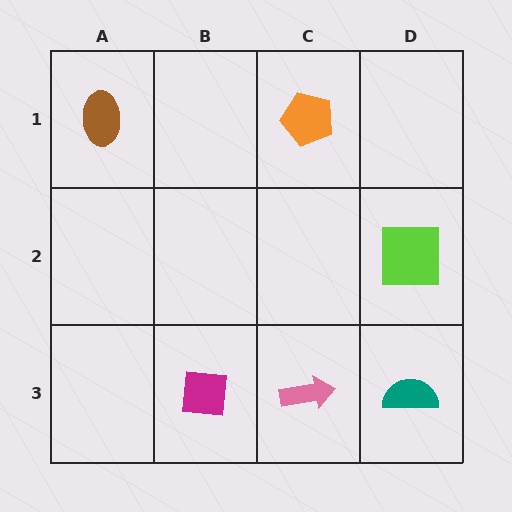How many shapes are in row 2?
1 shape.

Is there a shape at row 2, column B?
No, that cell is empty.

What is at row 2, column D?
A lime square.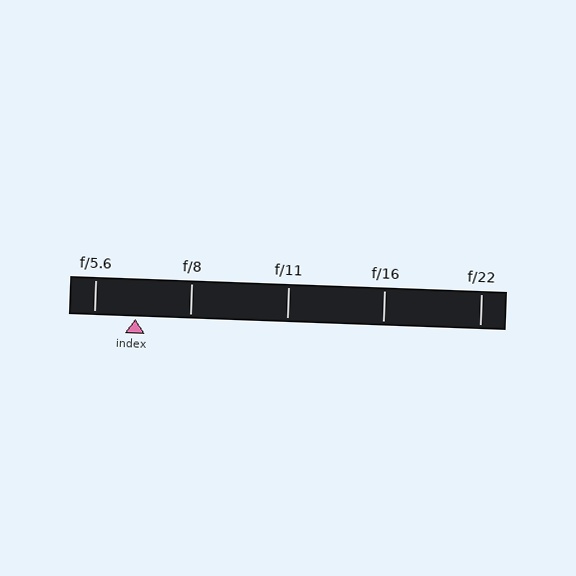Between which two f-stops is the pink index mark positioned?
The index mark is between f/5.6 and f/8.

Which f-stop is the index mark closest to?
The index mark is closest to f/5.6.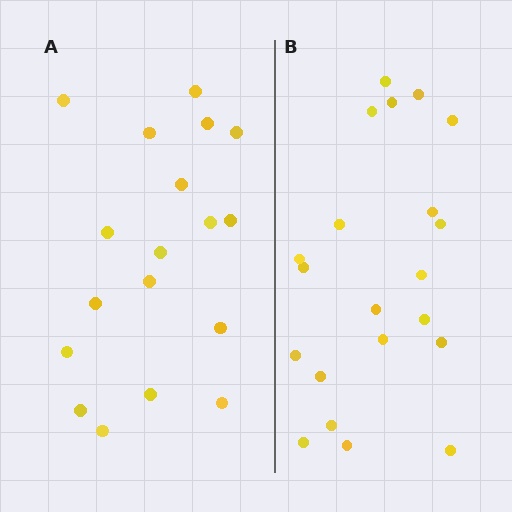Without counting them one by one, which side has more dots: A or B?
Region B (the right region) has more dots.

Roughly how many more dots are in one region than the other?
Region B has just a few more — roughly 2 or 3 more dots than region A.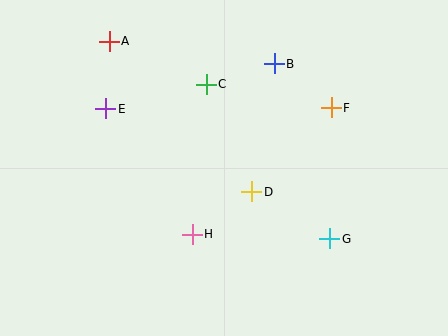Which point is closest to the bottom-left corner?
Point H is closest to the bottom-left corner.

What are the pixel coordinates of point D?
Point D is at (252, 192).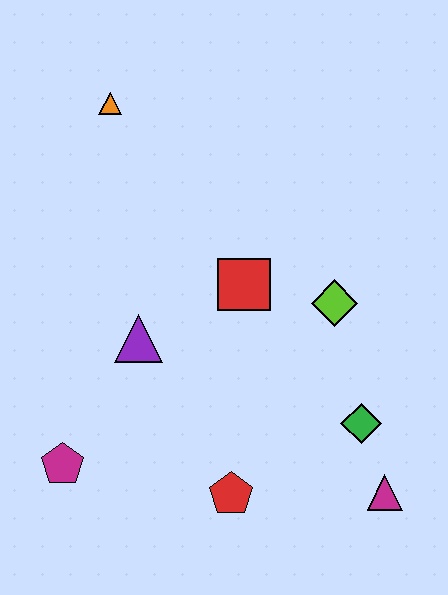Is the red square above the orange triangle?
No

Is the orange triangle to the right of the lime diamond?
No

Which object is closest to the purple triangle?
The red square is closest to the purple triangle.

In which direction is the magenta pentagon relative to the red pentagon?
The magenta pentagon is to the left of the red pentagon.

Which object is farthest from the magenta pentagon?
The orange triangle is farthest from the magenta pentagon.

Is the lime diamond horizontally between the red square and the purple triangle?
No